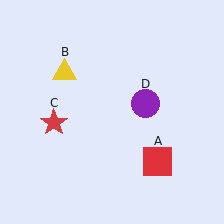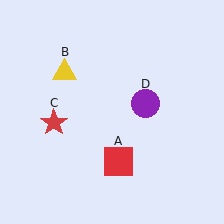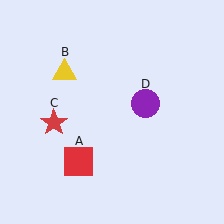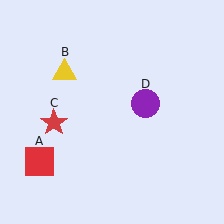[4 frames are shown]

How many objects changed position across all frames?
1 object changed position: red square (object A).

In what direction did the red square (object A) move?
The red square (object A) moved left.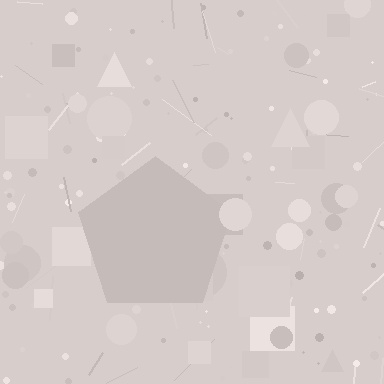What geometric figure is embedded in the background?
A pentagon is embedded in the background.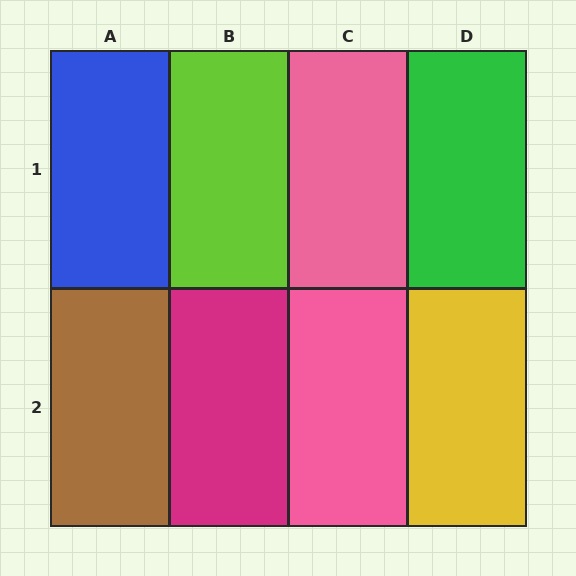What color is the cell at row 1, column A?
Blue.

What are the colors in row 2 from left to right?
Brown, magenta, pink, yellow.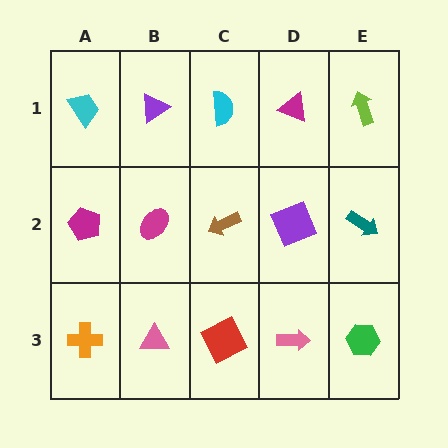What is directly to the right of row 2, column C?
A purple square.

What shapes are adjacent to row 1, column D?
A purple square (row 2, column D), a cyan semicircle (row 1, column C), a lime arrow (row 1, column E).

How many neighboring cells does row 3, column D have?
3.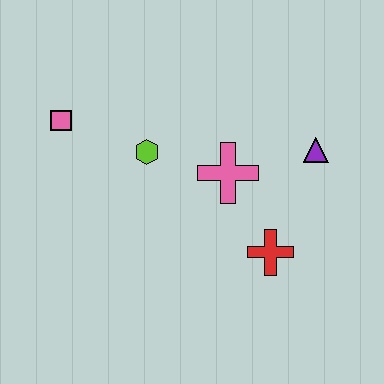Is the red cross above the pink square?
No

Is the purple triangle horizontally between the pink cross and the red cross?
No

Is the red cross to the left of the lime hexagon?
No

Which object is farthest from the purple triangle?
The pink square is farthest from the purple triangle.